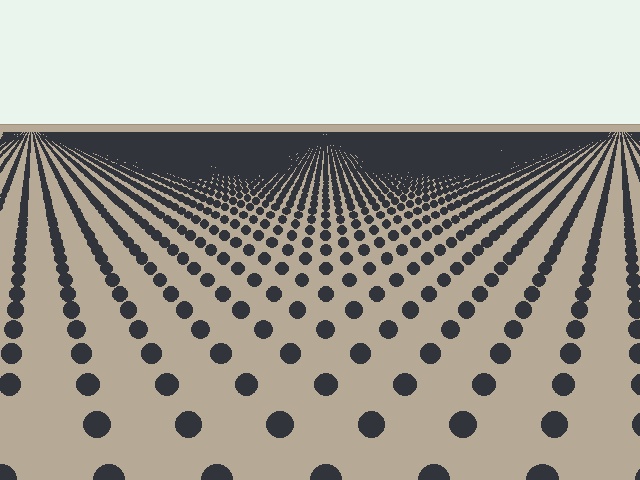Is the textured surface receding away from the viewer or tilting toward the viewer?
The surface is receding away from the viewer. Texture elements get smaller and denser toward the top.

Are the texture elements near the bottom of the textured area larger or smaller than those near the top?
Larger. Near the bottom, elements are closer to the viewer and appear at a bigger on-screen size.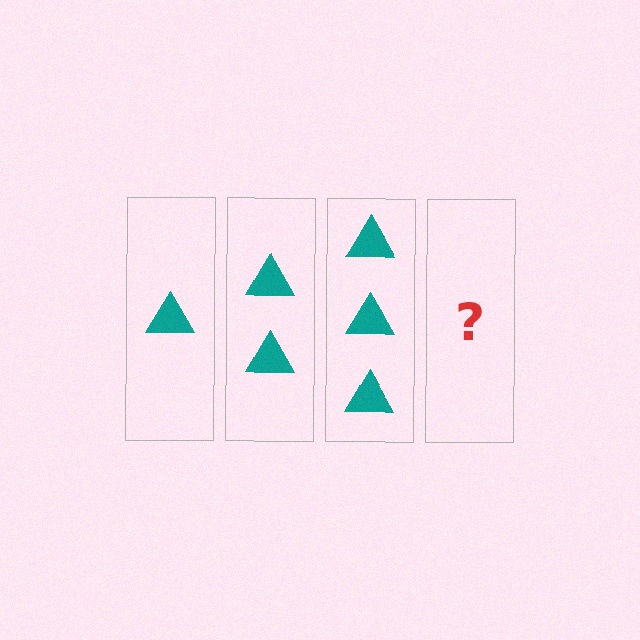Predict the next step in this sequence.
The next step is 4 triangles.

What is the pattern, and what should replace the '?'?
The pattern is that each step adds one more triangle. The '?' should be 4 triangles.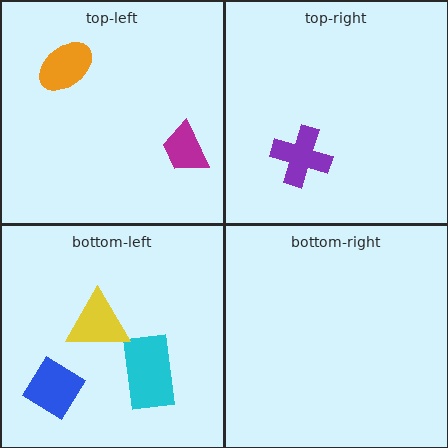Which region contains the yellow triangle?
The bottom-left region.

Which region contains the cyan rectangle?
The bottom-left region.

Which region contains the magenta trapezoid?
The top-left region.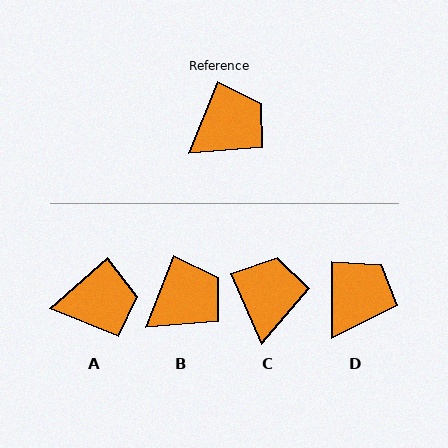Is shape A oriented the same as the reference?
No, it is off by about 27 degrees.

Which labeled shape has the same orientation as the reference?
B.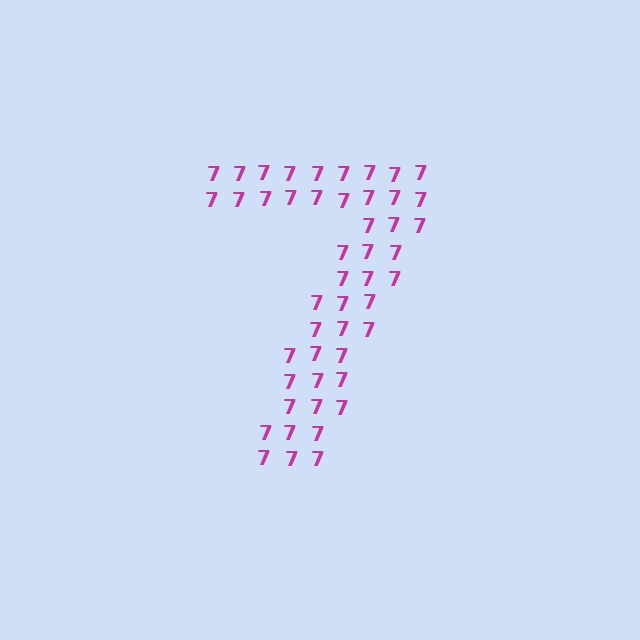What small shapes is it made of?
It is made of small digit 7's.